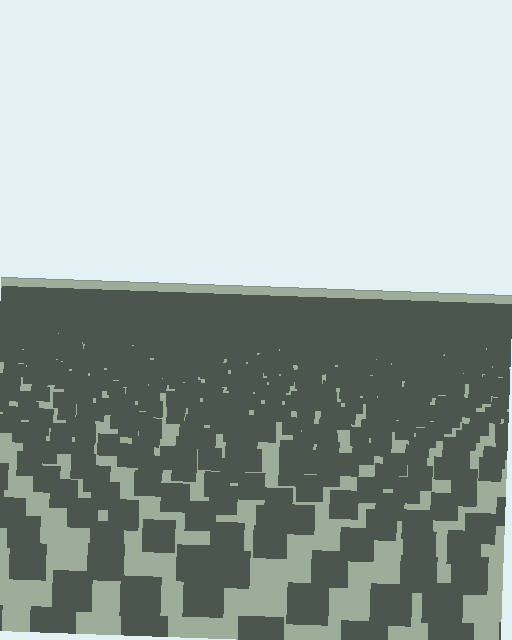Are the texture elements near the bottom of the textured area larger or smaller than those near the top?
Larger. Near the bottom, elements are closer to the viewer and appear at a bigger on-screen size.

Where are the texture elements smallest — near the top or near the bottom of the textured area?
Near the top.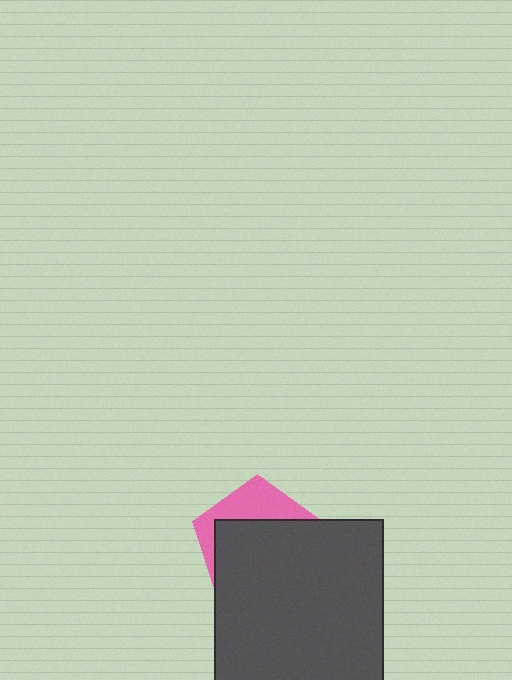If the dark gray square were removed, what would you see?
You would see the complete pink pentagon.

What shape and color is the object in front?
The object in front is a dark gray square.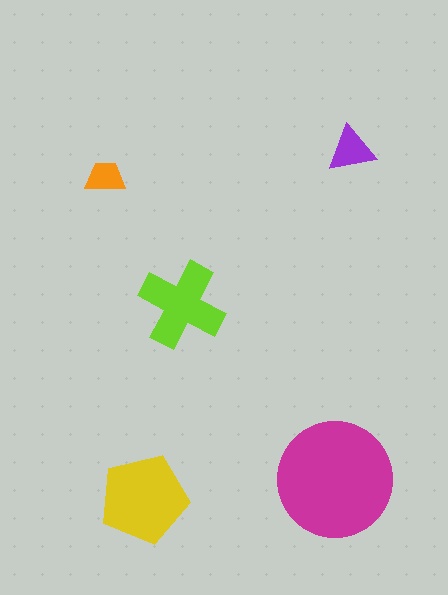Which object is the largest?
The magenta circle.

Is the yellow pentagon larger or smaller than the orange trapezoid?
Larger.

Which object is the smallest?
The orange trapezoid.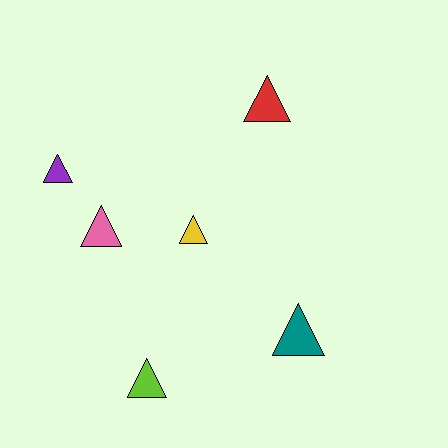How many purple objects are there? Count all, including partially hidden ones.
There is 1 purple object.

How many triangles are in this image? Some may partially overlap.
There are 6 triangles.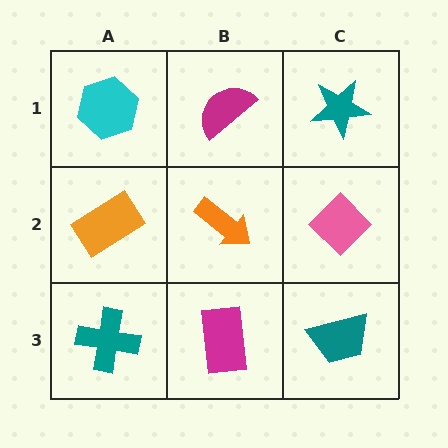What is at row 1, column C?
A teal star.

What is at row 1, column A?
A cyan hexagon.